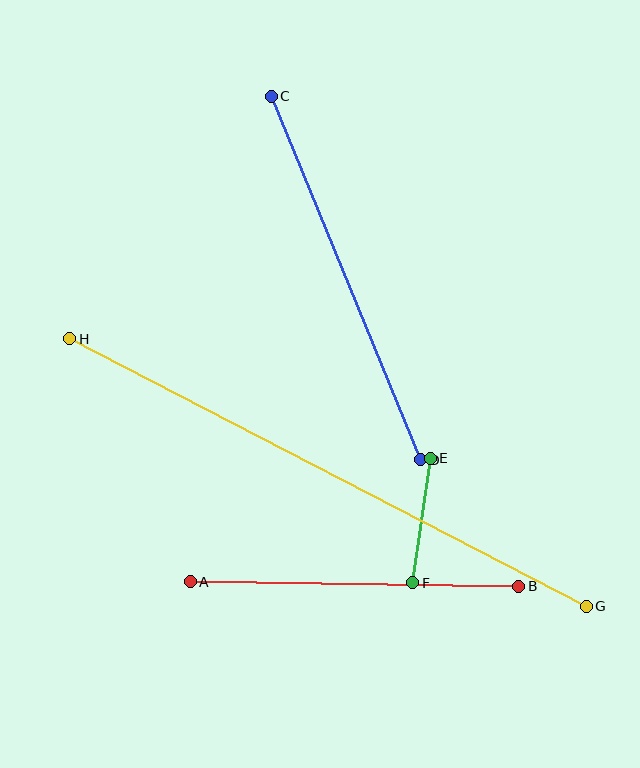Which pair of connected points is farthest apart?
Points G and H are farthest apart.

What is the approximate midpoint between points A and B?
The midpoint is at approximately (355, 584) pixels.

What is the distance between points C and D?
The distance is approximately 393 pixels.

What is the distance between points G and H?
The distance is approximately 582 pixels.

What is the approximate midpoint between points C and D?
The midpoint is at approximately (346, 278) pixels.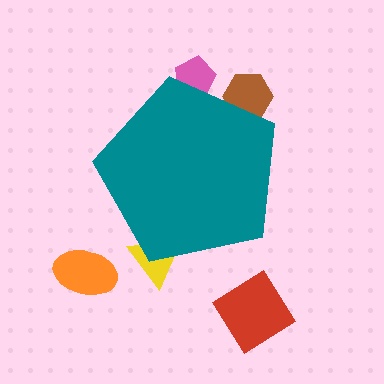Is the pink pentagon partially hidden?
Yes, the pink pentagon is partially hidden behind the teal pentagon.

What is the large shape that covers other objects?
A teal pentagon.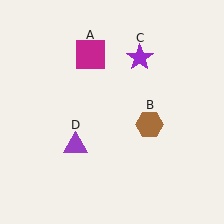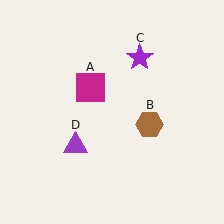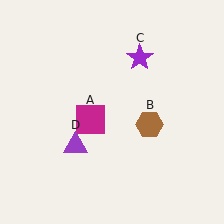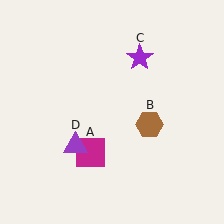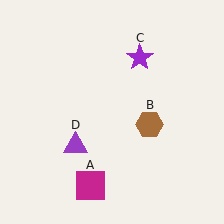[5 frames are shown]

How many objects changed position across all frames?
1 object changed position: magenta square (object A).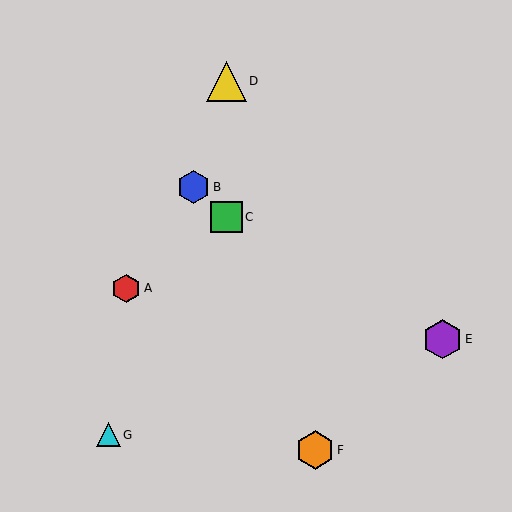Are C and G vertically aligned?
No, C is at x≈226 and G is at x≈108.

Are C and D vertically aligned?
Yes, both are at x≈226.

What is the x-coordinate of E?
Object E is at x≈442.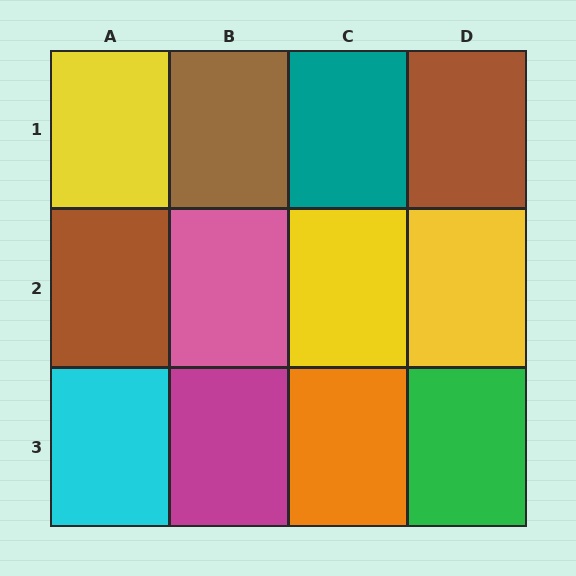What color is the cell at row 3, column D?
Green.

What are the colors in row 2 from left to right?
Brown, pink, yellow, yellow.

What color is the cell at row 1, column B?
Brown.